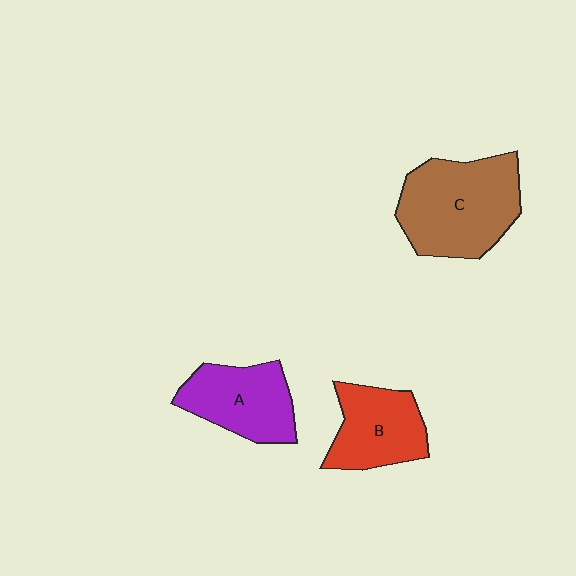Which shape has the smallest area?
Shape B (red).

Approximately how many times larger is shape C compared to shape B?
Approximately 1.5 times.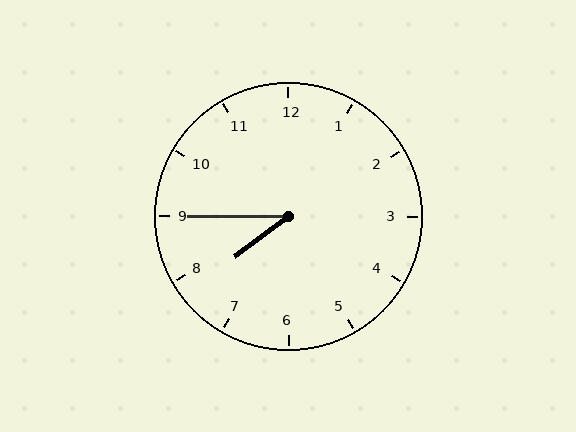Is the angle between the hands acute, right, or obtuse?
It is acute.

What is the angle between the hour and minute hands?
Approximately 38 degrees.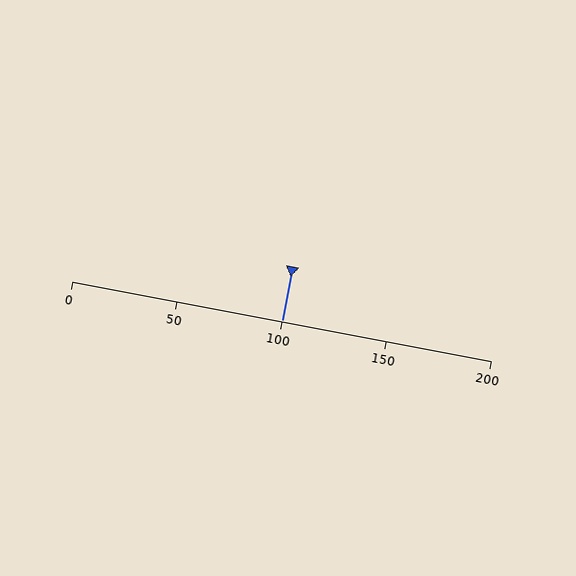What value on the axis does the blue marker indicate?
The marker indicates approximately 100.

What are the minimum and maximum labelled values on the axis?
The axis runs from 0 to 200.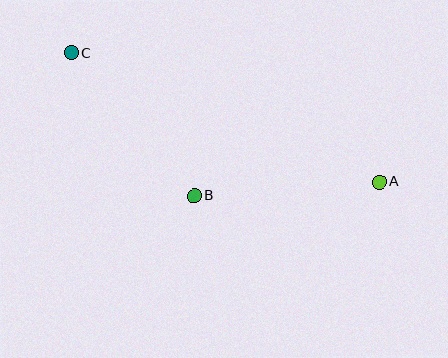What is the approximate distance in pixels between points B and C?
The distance between B and C is approximately 189 pixels.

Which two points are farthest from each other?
Points A and C are farthest from each other.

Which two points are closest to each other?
Points A and B are closest to each other.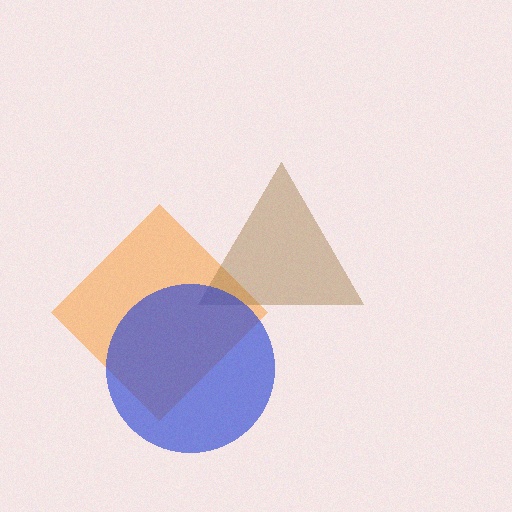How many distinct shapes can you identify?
There are 3 distinct shapes: an orange diamond, a brown triangle, a blue circle.